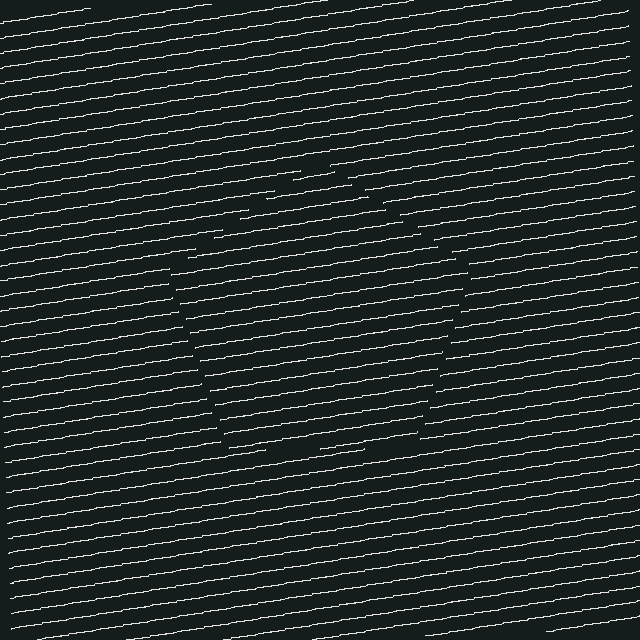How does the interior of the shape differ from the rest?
The interior of the shape contains the same grating, shifted by half a period — the contour is defined by the phase discontinuity where line-ends from the inner and outer gratings abut.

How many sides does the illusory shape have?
5 sides — the line-ends trace a pentagon.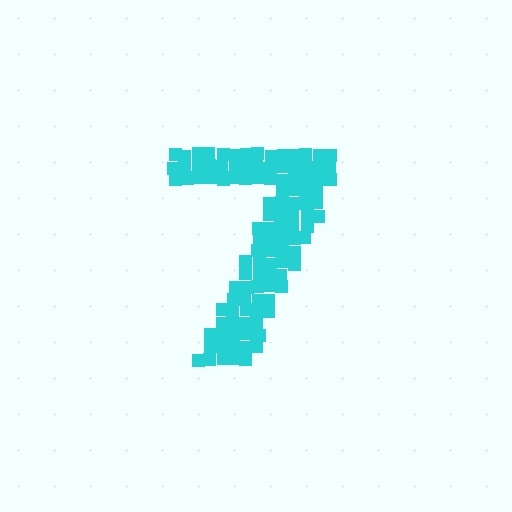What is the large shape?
The large shape is the digit 7.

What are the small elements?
The small elements are squares.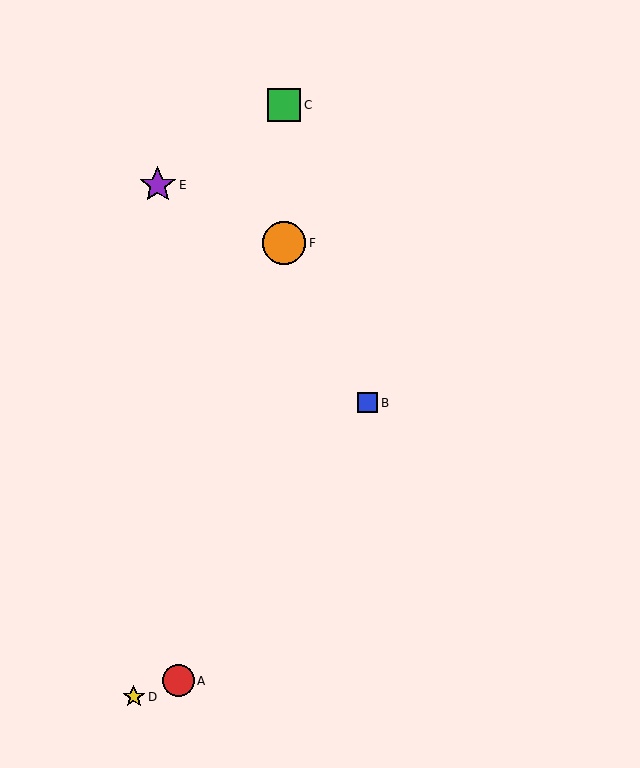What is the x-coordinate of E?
Object E is at x≈158.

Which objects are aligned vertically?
Objects C, F are aligned vertically.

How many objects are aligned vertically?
2 objects (C, F) are aligned vertically.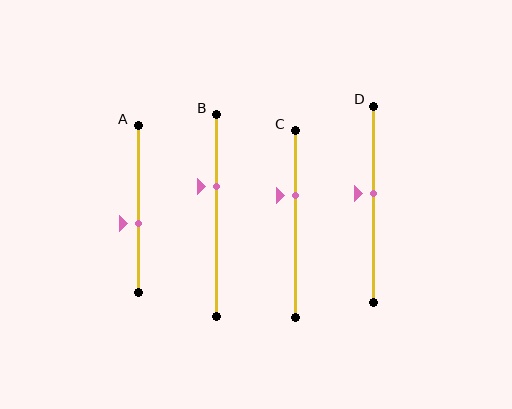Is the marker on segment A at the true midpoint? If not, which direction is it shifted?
No, the marker on segment A is shifted downward by about 9% of the segment length.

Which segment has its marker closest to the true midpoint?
Segment D has its marker closest to the true midpoint.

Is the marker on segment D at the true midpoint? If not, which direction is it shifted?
No, the marker on segment D is shifted upward by about 6% of the segment length.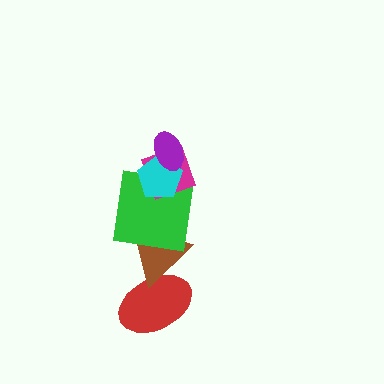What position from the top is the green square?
The green square is 4th from the top.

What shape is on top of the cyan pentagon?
The purple ellipse is on top of the cyan pentagon.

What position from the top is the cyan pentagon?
The cyan pentagon is 2nd from the top.